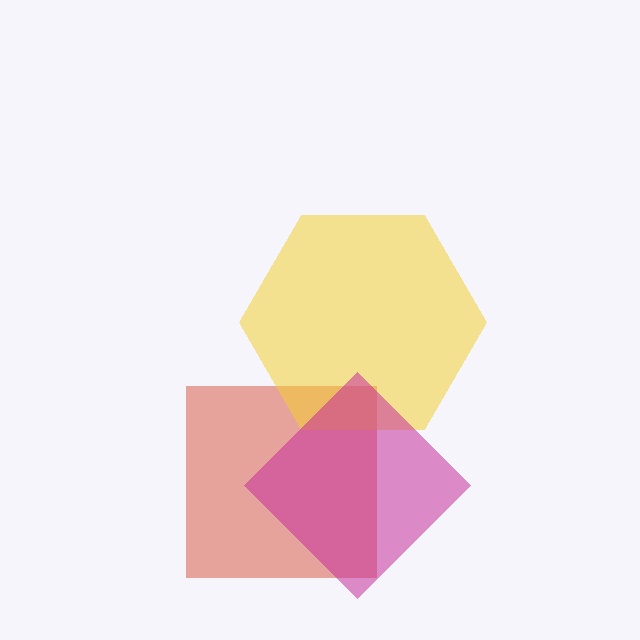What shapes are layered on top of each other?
The layered shapes are: a red square, a yellow hexagon, a magenta diamond.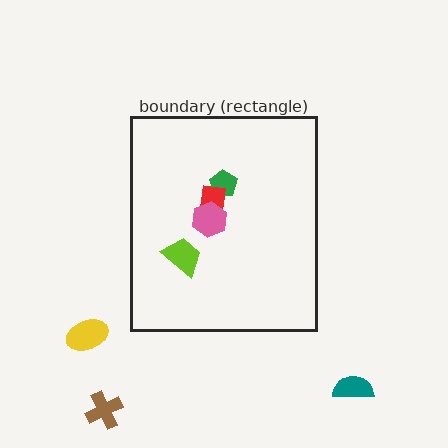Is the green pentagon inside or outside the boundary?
Inside.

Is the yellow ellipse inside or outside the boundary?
Outside.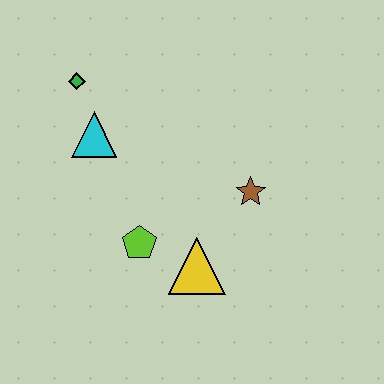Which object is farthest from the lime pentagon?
The green diamond is farthest from the lime pentagon.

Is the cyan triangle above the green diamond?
No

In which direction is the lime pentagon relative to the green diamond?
The lime pentagon is below the green diamond.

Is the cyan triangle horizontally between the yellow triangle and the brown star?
No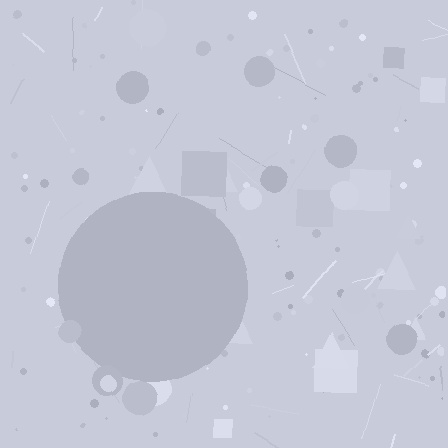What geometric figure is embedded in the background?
A circle is embedded in the background.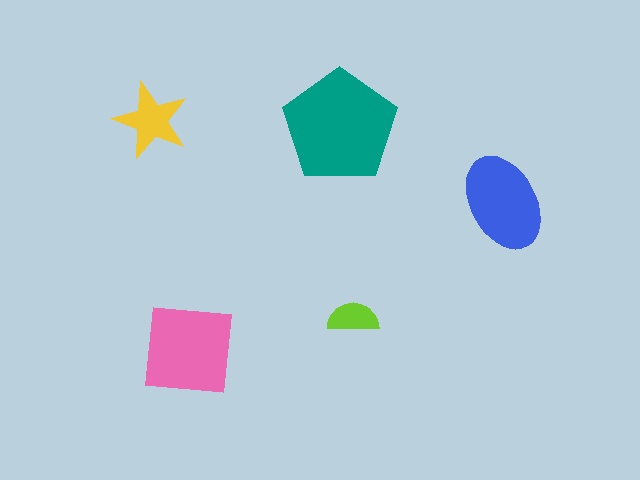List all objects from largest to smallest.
The teal pentagon, the pink square, the blue ellipse, the yellow star, the lime semicircle.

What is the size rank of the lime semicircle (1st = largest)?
5th.